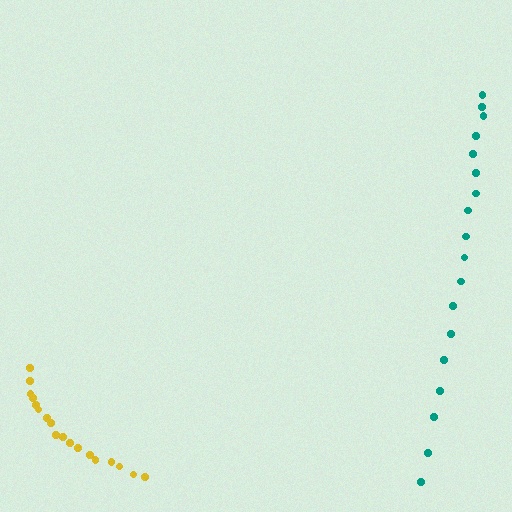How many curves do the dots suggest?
There are 2 distinct paths.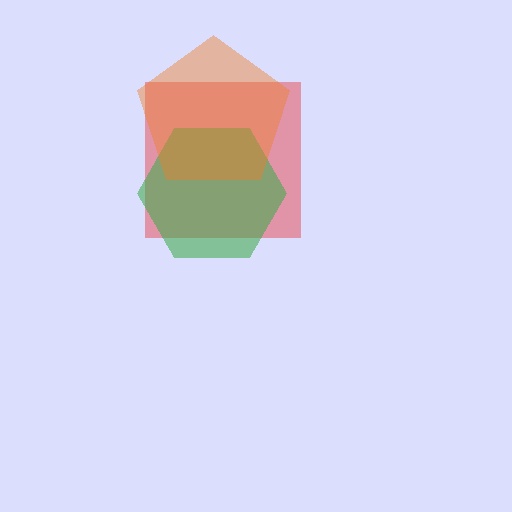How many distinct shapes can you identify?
There are 3 distinct shapes: a red square, a green hexagon, an orange pentagon.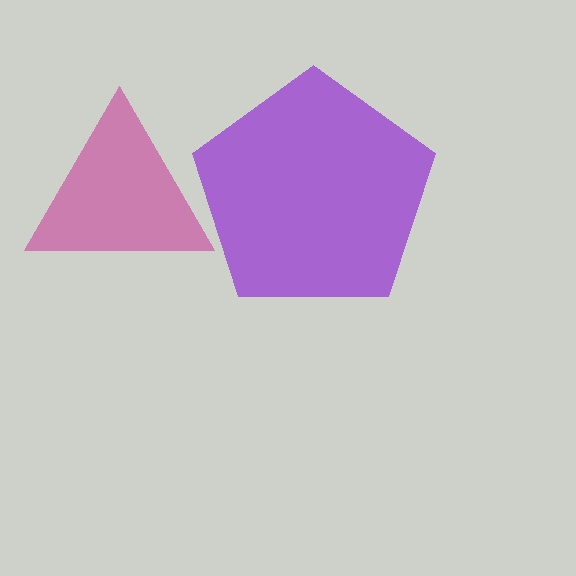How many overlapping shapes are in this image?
There are 2 overlapping shapes in the image.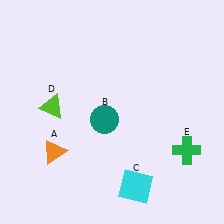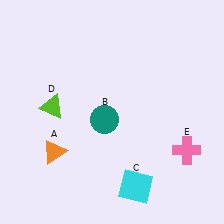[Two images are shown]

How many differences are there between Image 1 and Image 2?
There is 1 difference between the two images.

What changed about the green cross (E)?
In Image 1, E is green. In Image 2, it changed to pink.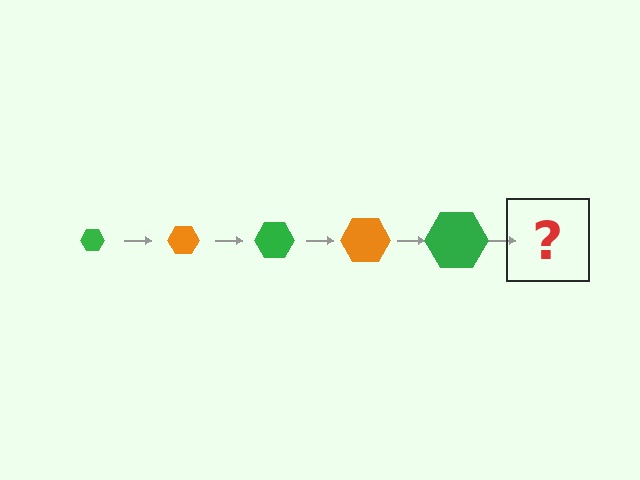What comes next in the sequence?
The next element should be an orange hexagon, larger than the previous one.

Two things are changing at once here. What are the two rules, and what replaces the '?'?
The two rules are that the hexagon grows larger each step and the color cycles through green and orange. The '?' should be an orange hexagon, larger than the previous one.